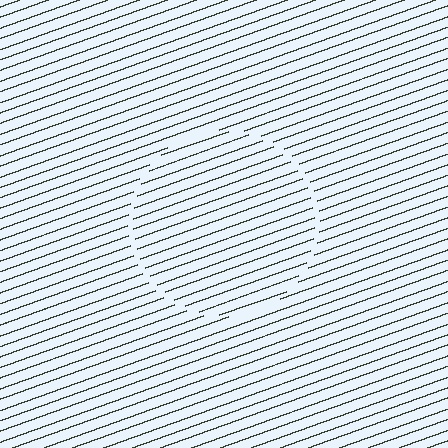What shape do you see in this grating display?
An illusory circle. The interior of the shape contains the same grating, shifted by half a period — the contour is defined by the phase discontinuity where line-ends from the inner and outer gratings abut.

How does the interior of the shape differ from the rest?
The interior of the shape contains the same grating, shifted by half a period — the contour is defined by the phase discontinuity where line-ends from the inner and outer gratings abut.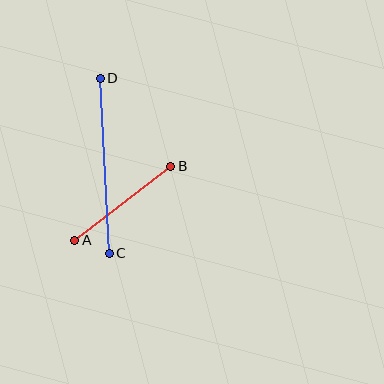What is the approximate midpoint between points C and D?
The midpoint is at approximately (105, 166) pixels.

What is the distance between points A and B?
The distance is approximately 121 pixels.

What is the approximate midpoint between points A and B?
The midpoint is at approximately (123, 203) pixels.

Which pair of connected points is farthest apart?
Points C and D are farthest apart.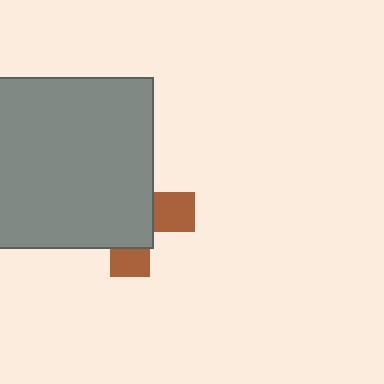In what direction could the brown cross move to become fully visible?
The brown cross could move toward the lower-right. That would shift it out from behind the gray square entirely.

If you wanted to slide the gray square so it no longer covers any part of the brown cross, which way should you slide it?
Slide it toward the upper-left — that is the most direct way to separate the two shapes.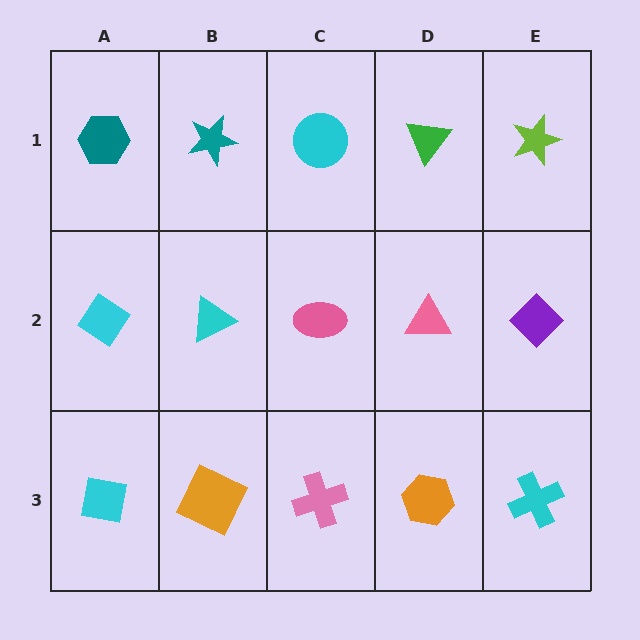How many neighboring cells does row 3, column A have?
2.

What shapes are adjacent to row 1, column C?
A pink ellipse (row 2, column C), a teal star (row 1, column B), a green triangle (row 1, column D).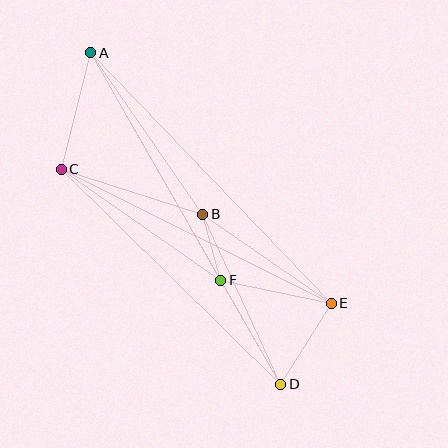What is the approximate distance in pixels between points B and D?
The distance between B and D is approximately 187 pixels.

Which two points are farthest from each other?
Points A and D are farthest from each other.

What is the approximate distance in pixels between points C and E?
The distance between C and E is approximately 301 pixels.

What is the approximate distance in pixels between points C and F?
The distance between C and F is approximately 194 pixels.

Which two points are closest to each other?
Points B and F are closest to each other.